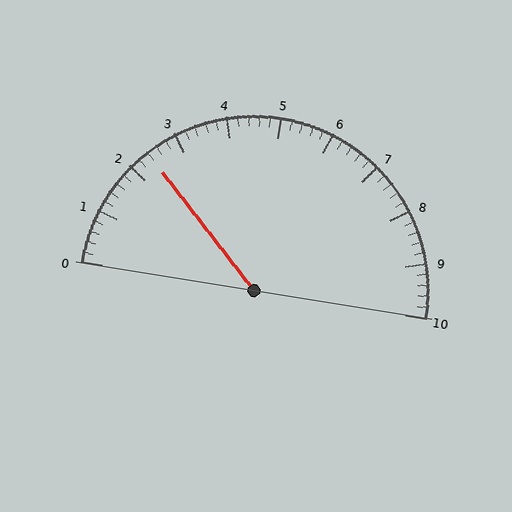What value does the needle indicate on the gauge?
The needle indicates approximately 2.4.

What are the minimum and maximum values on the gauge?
The gauge ranges from 0 to 10.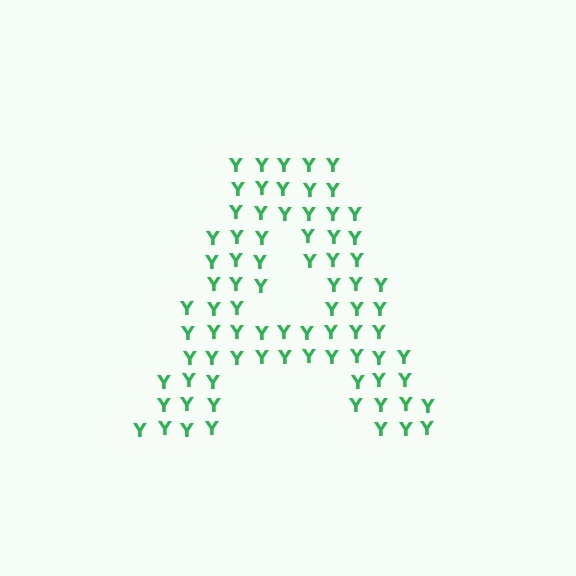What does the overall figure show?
The overall figure shows the letter A.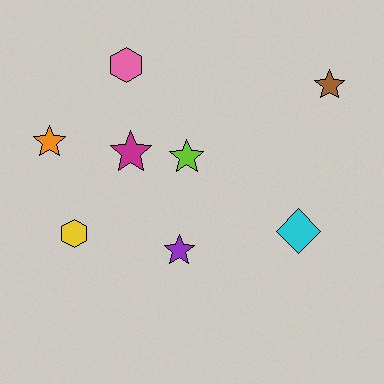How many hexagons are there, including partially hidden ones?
There are 2 hexagons.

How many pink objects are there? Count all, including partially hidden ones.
There is 1 pink object.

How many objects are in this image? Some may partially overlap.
There are 8 objects.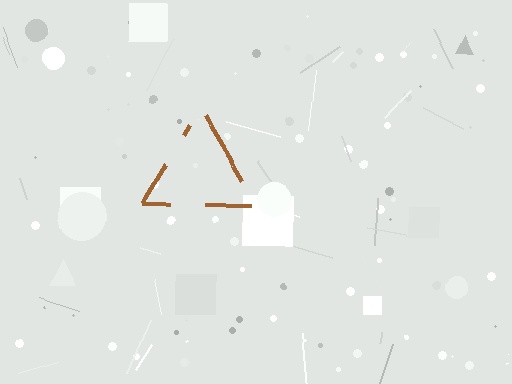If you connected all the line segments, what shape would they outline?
They would outline a triangle.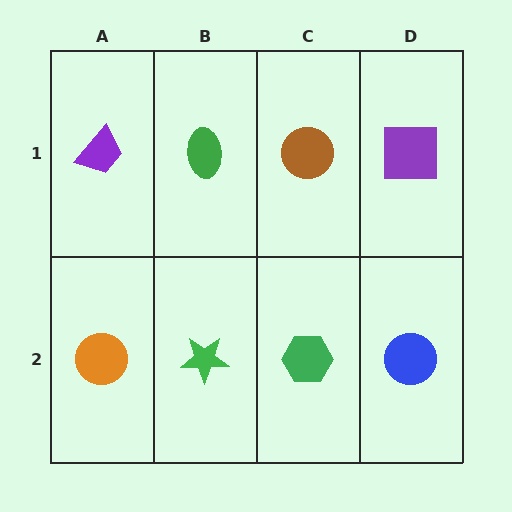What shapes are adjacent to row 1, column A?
An orange circle (row 2, column A), a green ellipse (row 1, column B).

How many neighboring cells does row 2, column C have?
3.